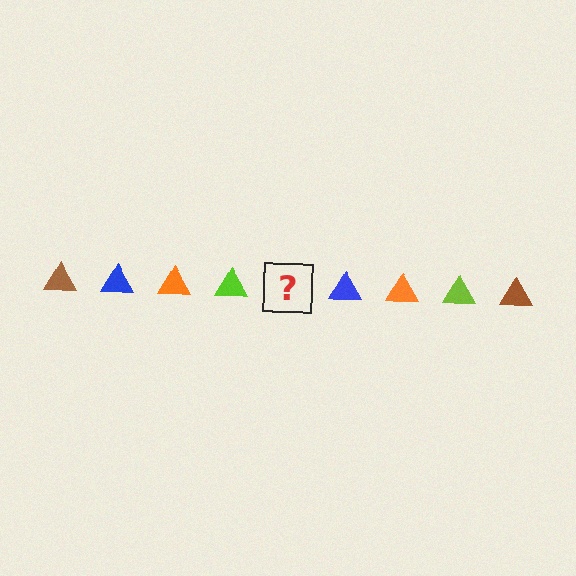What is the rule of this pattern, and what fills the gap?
The rule is that the pattern cycles through brown, blue, orange, lime triangles. The gap should be filled with a brown triangle.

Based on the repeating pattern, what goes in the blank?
The blank should be a brown triangle.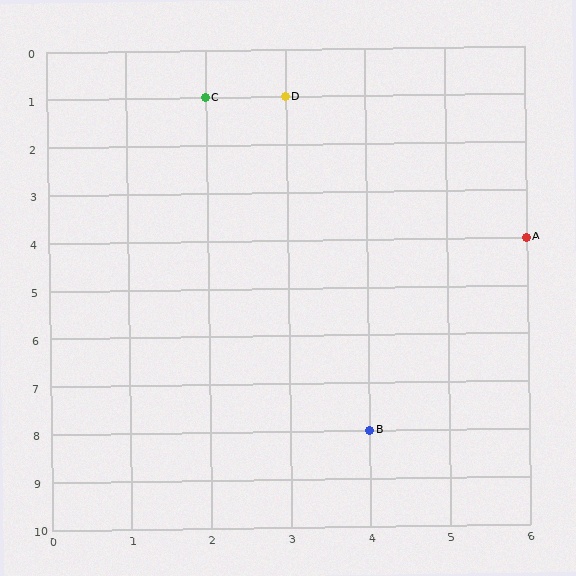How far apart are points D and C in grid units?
Points D and C are 1 column apart.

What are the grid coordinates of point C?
Point C is at grid coordinates (2, 1).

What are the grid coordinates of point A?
Point A is at grid coordinates (6, 4).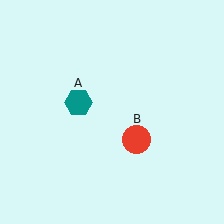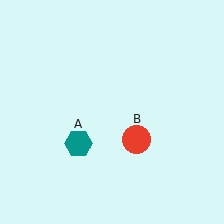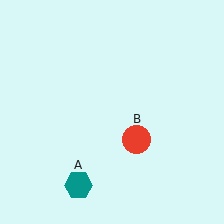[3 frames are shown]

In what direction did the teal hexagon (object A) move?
The teal hexagon (object A) moved down.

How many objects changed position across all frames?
1 object changed position: teal hexagon (object A).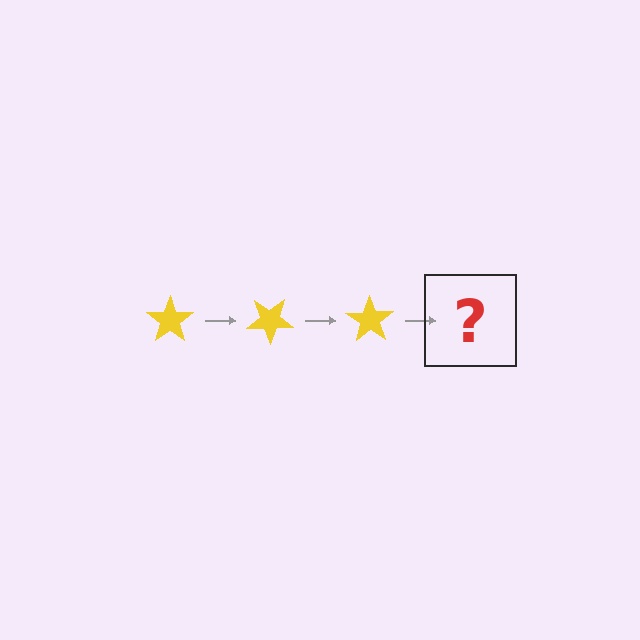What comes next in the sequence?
The next element should be a yellow star rotated 105 degrees.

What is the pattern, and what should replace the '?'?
The pattern is that the star rotates 35 degrees each step. The '?' should be a yellow star rotated 105 degrees.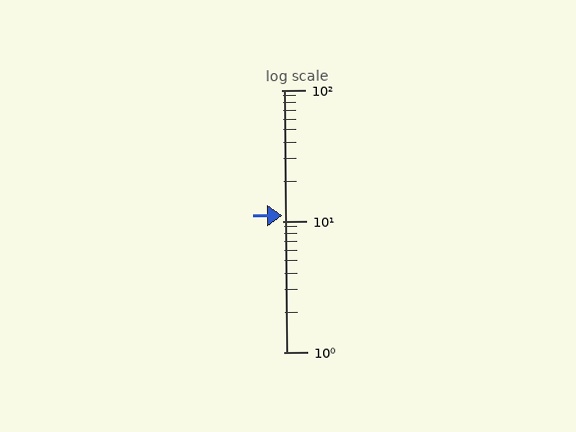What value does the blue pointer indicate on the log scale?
The pointer indicates approximately 11.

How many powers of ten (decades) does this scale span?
The scale spans 2 decades, from 1 to 100.